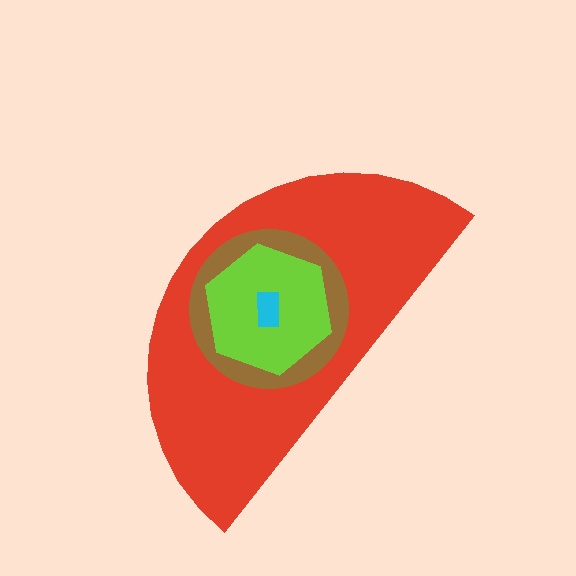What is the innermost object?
The cyan rectangle.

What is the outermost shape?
The red semicircle.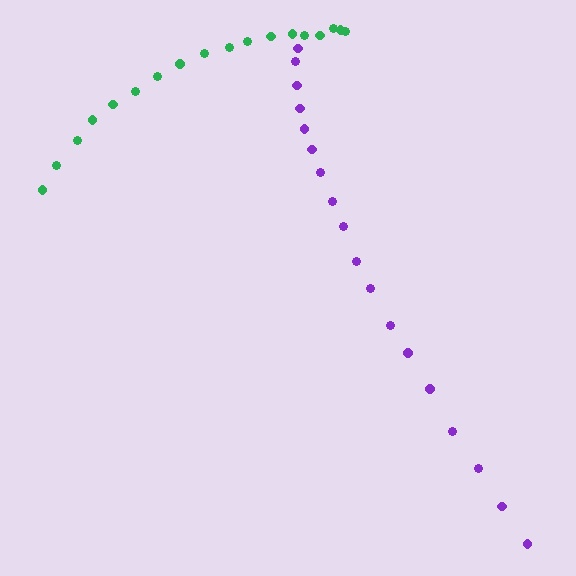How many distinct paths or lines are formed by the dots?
There are 2 distinct paths.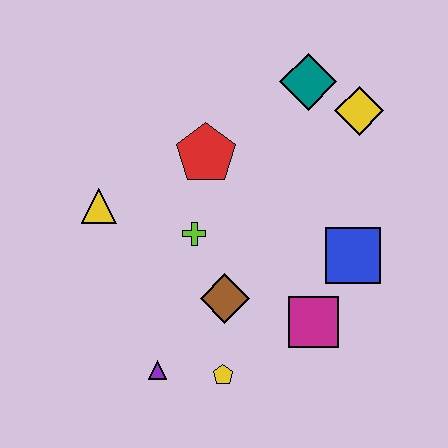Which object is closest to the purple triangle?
The yellow pentagon is closest to the purple triangle.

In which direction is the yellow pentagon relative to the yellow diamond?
The yellow pentagon is below the yellow diamond.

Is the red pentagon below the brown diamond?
No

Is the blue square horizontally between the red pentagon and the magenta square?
No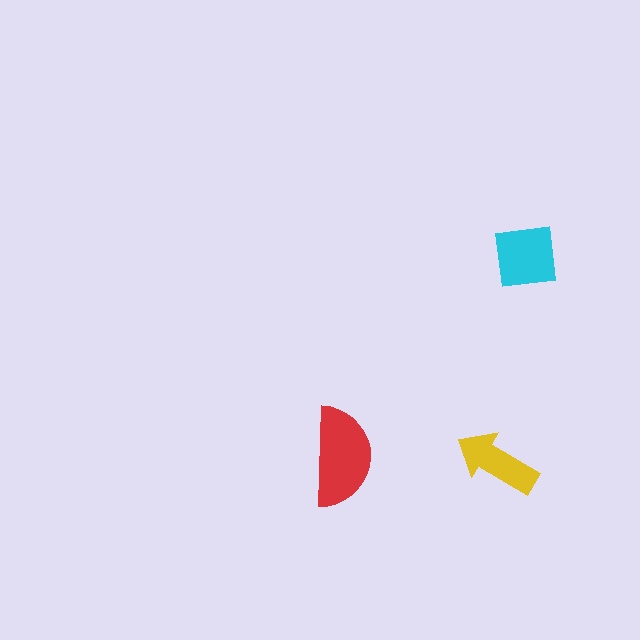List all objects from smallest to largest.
The yellow arrow, the cyan square, the red semicircle.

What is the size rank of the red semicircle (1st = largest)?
1st.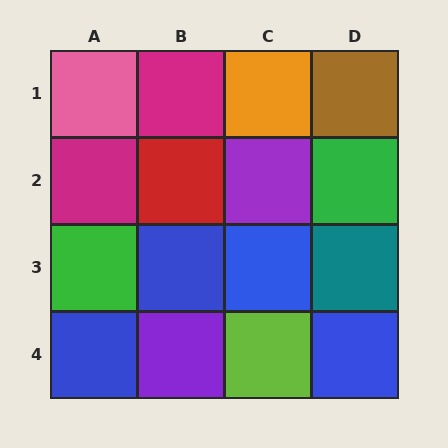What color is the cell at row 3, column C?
Blue.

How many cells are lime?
1 cell is lime.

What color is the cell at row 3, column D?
Teal.